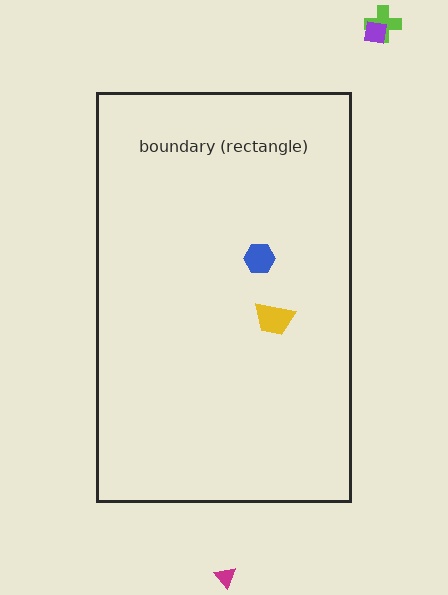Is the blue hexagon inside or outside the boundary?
Inside.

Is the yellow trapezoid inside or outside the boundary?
Inside.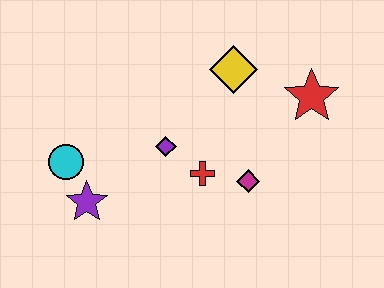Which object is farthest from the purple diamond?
The red star is farthest from the purple diamond.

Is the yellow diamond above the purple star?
Yes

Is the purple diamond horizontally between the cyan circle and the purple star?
No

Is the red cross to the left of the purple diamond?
No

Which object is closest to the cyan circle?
The purple star is closest to the cyan circle.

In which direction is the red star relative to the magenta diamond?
The red star is above the magenta diamond.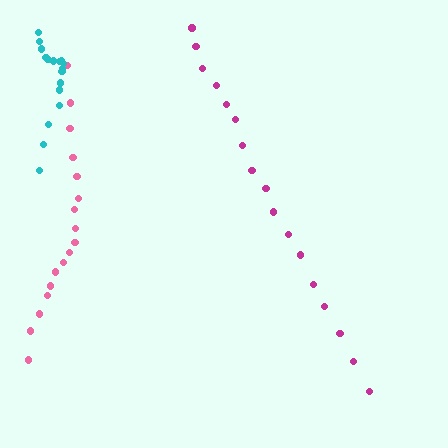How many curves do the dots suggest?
There are 3 distinct paths.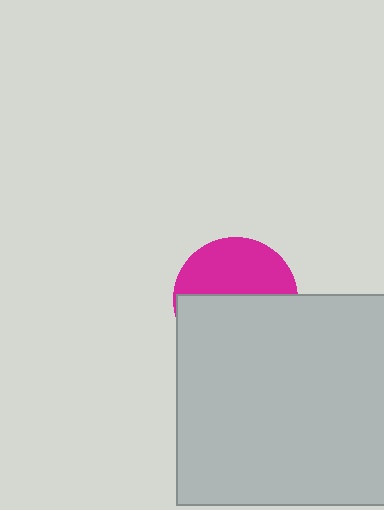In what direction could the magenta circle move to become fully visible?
The magenta circle could move up. That would shift it out from behind the light gray square entirely.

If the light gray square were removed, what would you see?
You would see the complete magenta circle.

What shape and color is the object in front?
The object in front is a light gray square.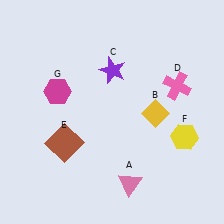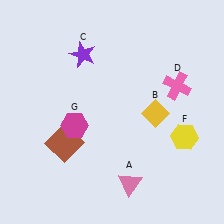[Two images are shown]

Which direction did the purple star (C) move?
The purple star (C) moved left.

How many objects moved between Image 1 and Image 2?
2 objects moved between the two images.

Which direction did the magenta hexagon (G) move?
The magenta hexagon (G) moved down.